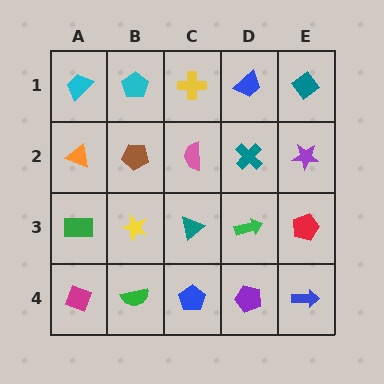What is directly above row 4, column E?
A red pentagon.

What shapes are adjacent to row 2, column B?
A cyan pentagon (row 1, column B), a yellow star (row 3, column B), an orange triangle (row 2, column A), a pink semicircle (row 2, column C).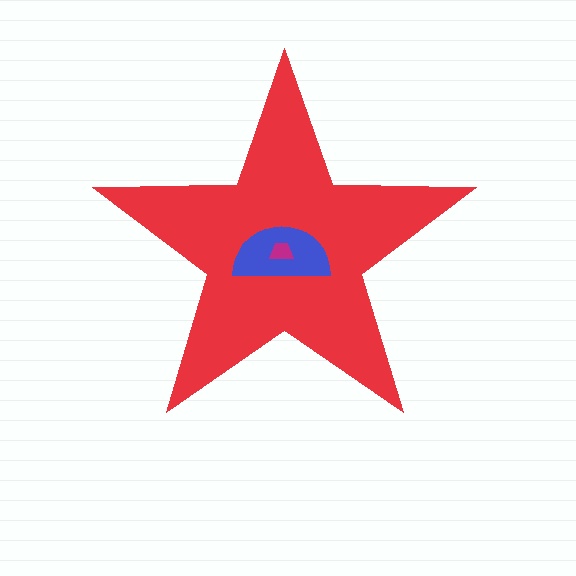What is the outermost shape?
The red star.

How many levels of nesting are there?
3.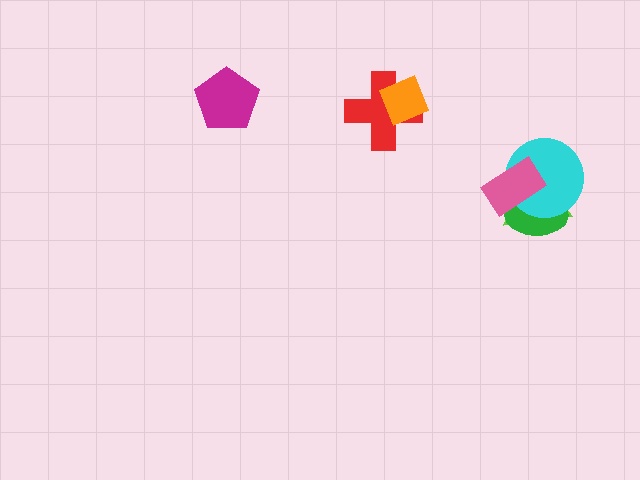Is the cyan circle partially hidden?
Yes, it is partially covered by another shape.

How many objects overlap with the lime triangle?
3 objects overlap with the lime triangle.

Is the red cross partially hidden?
Yes, it is partially covered by another shape.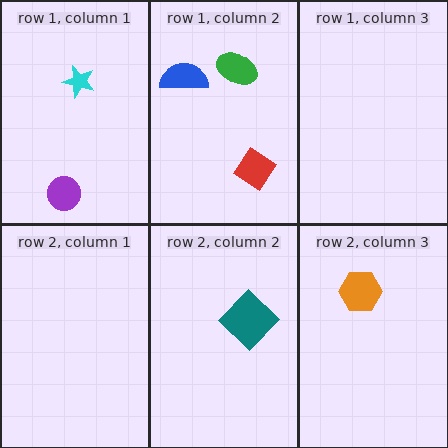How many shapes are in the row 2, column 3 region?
1.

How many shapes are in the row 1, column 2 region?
3.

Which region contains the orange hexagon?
The row 2, column 3 region.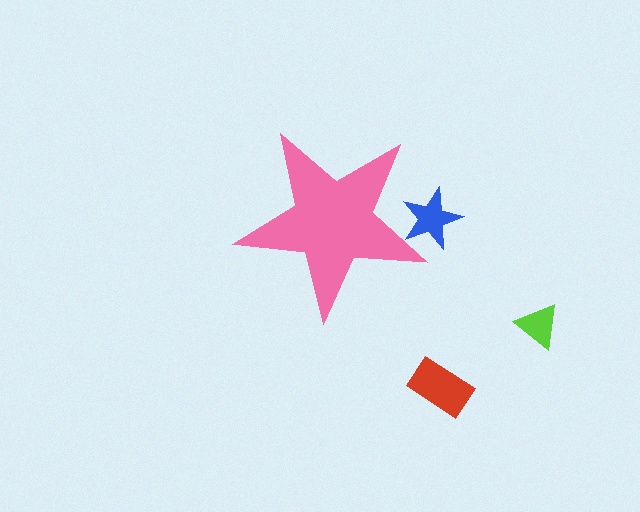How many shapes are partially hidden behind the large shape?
1 shape is partially hidden.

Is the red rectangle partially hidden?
No, the red rectangle is fully visible.